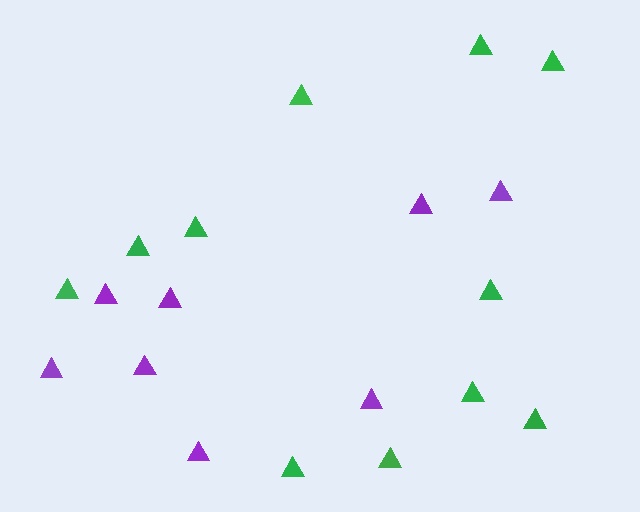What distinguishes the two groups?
There are 2 groups: one group of purple triangles (8) and one group of green triangles (11).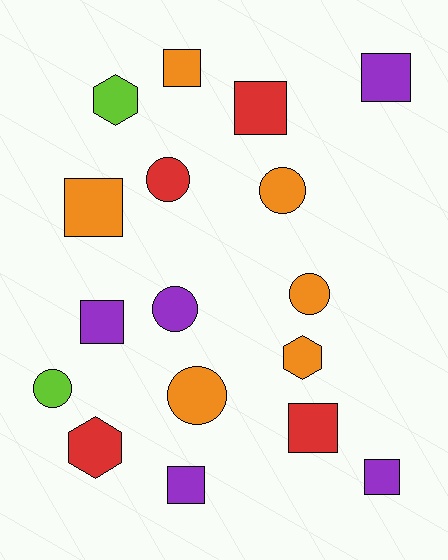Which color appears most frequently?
Orange, with 6 objects.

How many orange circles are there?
There are 3 orange circles.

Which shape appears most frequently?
Square, with 8 objects.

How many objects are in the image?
There are 17 objects.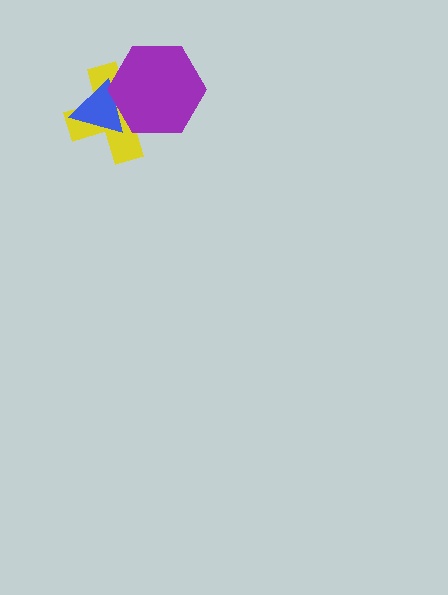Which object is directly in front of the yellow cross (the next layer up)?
The blue triangle is directly in front of the yellow cross.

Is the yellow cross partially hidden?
Yes, it is partially covered by another shape.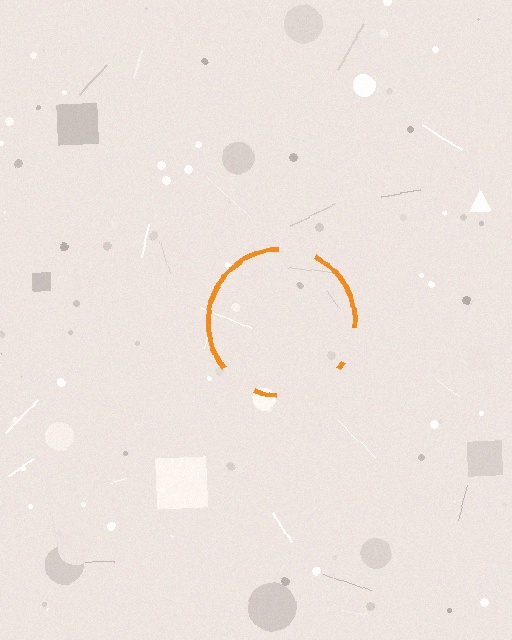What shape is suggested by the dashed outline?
The dashed outline suggests a circle.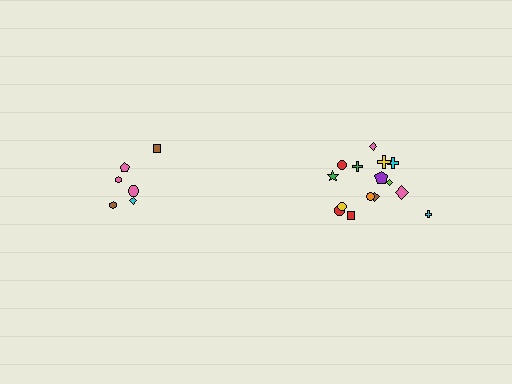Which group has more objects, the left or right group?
The right group.